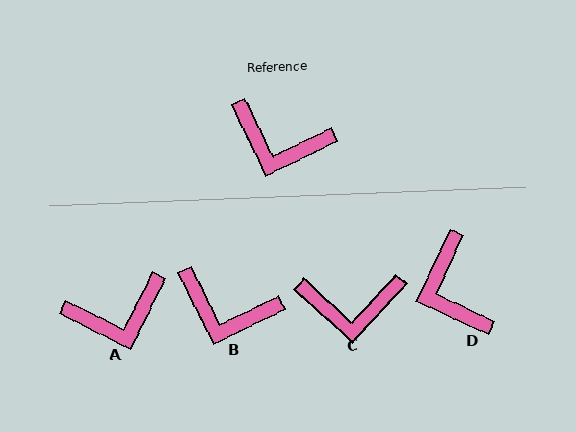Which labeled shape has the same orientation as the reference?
B.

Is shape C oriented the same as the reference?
No, it is off by about 21 degrees.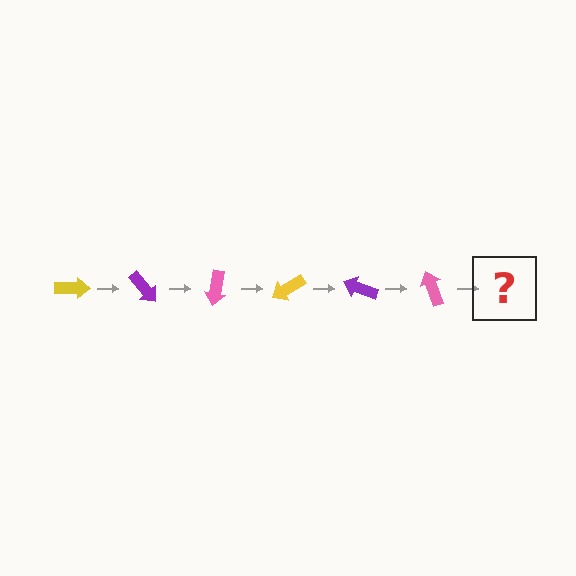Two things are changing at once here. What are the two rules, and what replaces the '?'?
The two rules are that it rotates 50 degrees each step and the color cycles through yellow, purple, and pink. The '?' should be a yellow arrow, rotated 300 degrees from the start.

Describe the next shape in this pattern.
It should be a yellow arrow, rotated 300 degrees from the start.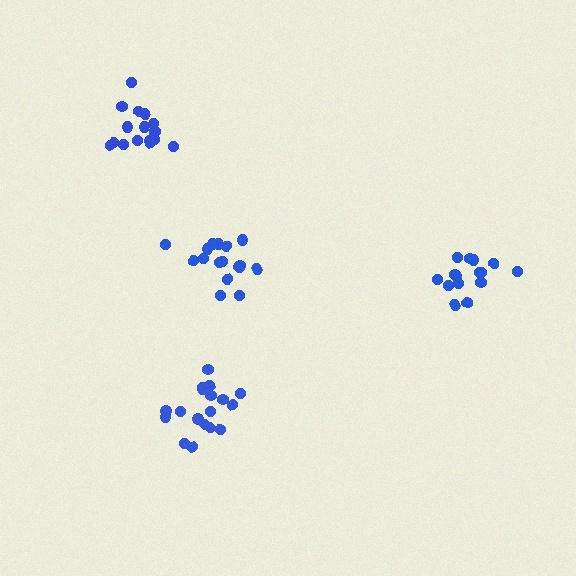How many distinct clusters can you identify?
There are 4 distinct clusters.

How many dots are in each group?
Group 1: 16 dots, Group 2: 15 dots, Group 3: 18 dots, Group 4: 16 dots (65 total).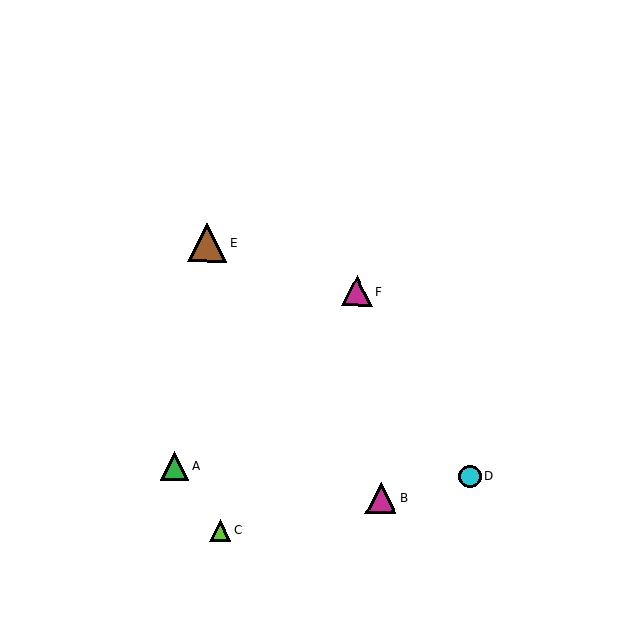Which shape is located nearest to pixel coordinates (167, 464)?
The green triangle (labeled A) at (175, 466) is nearest to that location.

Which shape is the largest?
The brown triangle (labeled E) is the largest.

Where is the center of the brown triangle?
The center of the brown triangle is at (207, 242).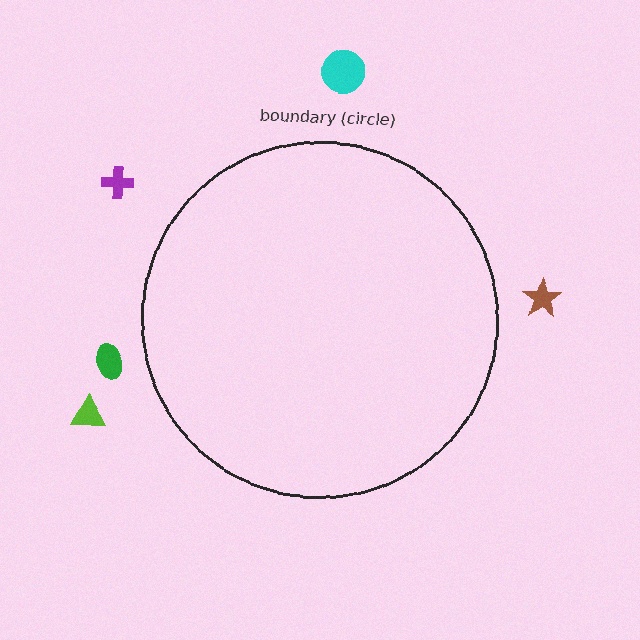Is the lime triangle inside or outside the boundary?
Outside.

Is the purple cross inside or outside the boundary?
Outside.